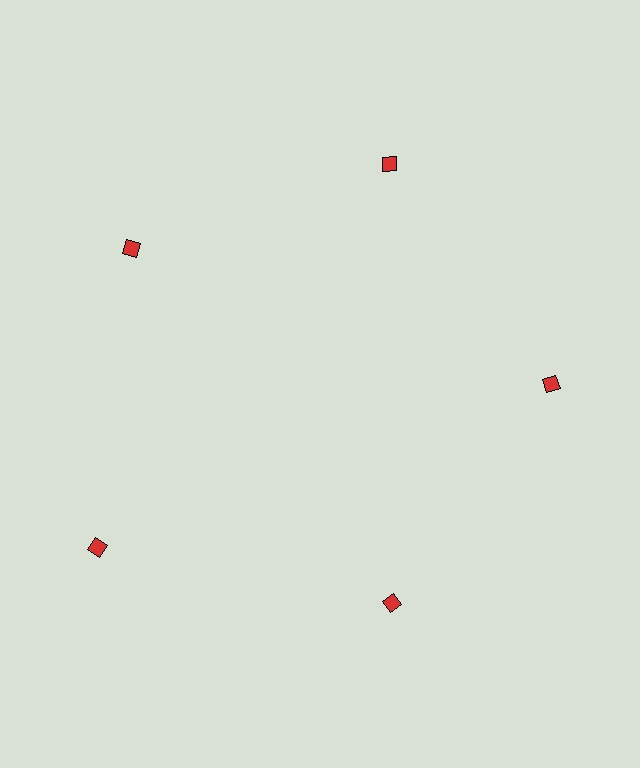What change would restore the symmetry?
The symmetry would be restored by moving it inward, back onto the ring so that all 5 diamonds sit at equal angles and equal distance from the center.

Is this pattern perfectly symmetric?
No. The 5 red diamonds are arranged in a ring, but one element near the 8 o'clock position is pushed outward from the center, breaking the 5-fold rotational symmetry.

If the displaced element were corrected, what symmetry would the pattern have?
It would have 5-fold rotational symmetry — the pattern would map onto itself every 72 degrees.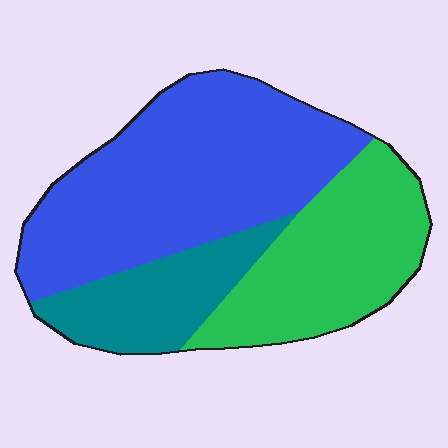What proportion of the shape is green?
Green takes up about one third (1/3) of the shape.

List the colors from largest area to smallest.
From largest to smallest: blue, green, teal.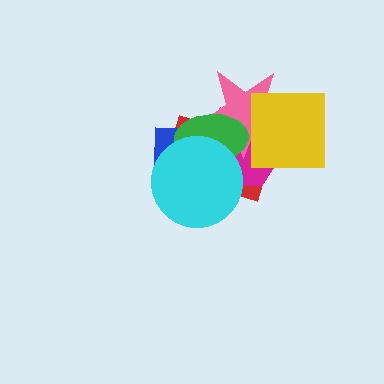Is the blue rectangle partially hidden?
Yes, it is partially covered by another shape.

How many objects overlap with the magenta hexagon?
6 objects overlap with the magenta hexagon.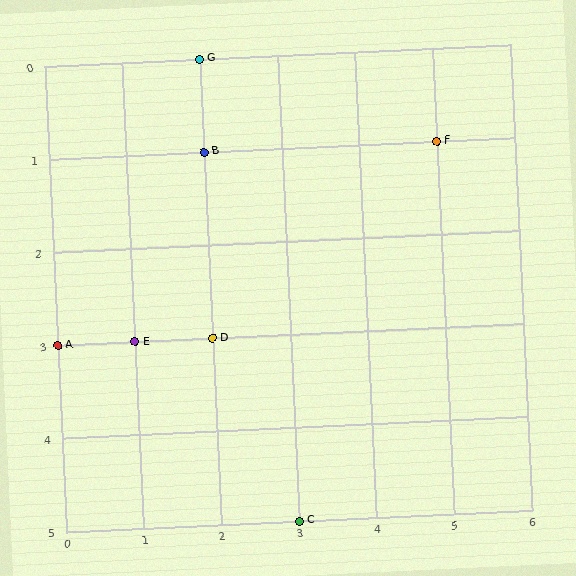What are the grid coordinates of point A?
Point A is at grid coordinates (0, 3).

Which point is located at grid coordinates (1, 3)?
Point E is at (1, 3).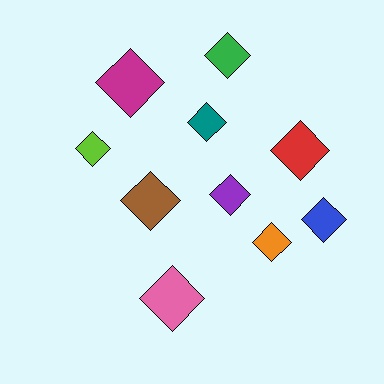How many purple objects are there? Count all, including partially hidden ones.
There is 1 purple object.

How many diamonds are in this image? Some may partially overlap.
There are 10 diamonds.